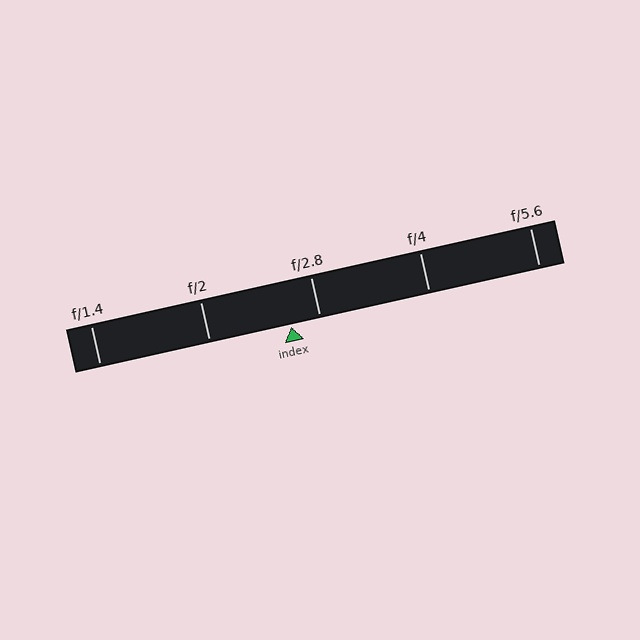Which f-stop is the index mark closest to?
The index mark is closest to f/2.8.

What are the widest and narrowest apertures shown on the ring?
The widest aperture shown is f/1.4 and the narrowest is f/5.6.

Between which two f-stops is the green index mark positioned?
The index mark is between f/2 and f/2.8.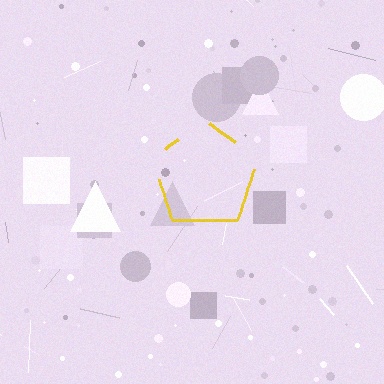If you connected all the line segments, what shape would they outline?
They would outline a pentagon.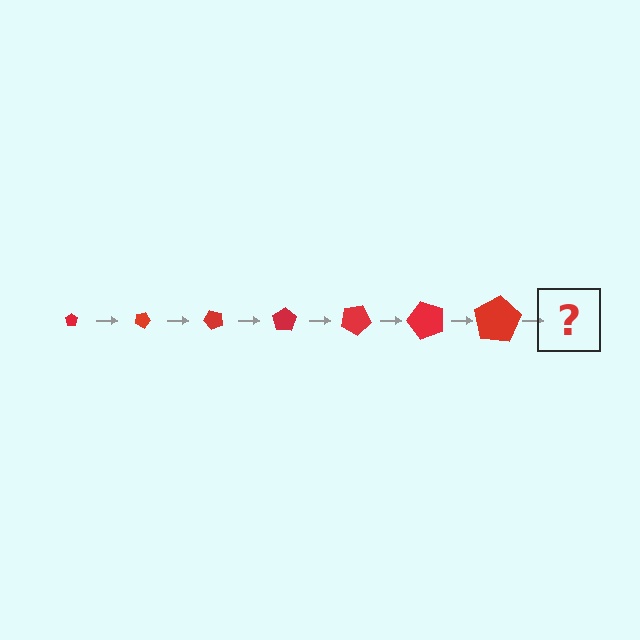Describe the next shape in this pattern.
It should be a pentagon, larger than the previous one and rotated 175 degrees from the start.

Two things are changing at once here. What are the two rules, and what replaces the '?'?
The two rules are that the pentagon grows larger each step and it rotates 25 degrees each step. The '?' should be a pentagon, larger than the previous one and rotated 175 degrees from the start.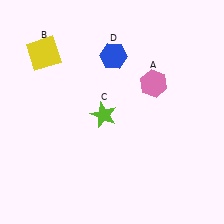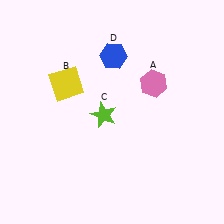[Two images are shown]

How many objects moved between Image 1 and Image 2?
1 object moved between the two images.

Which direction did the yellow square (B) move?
The yellow square (B) moved down.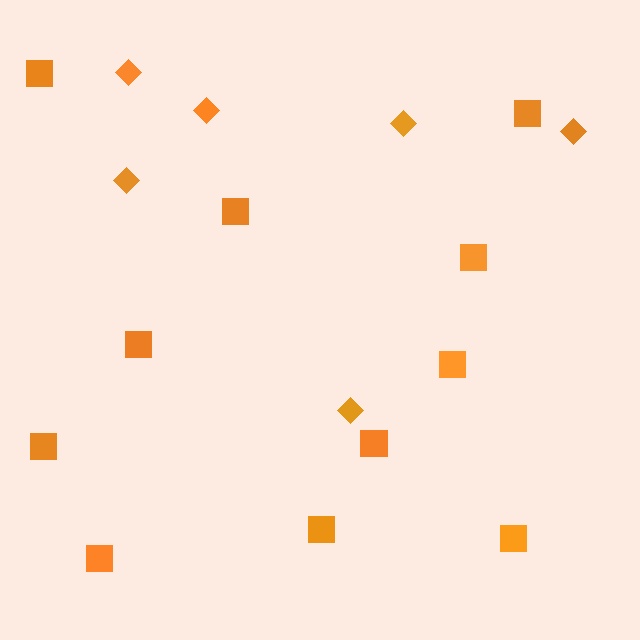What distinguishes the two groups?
There are 2 groups: one group of diamonds (6) and one group of squares (11).